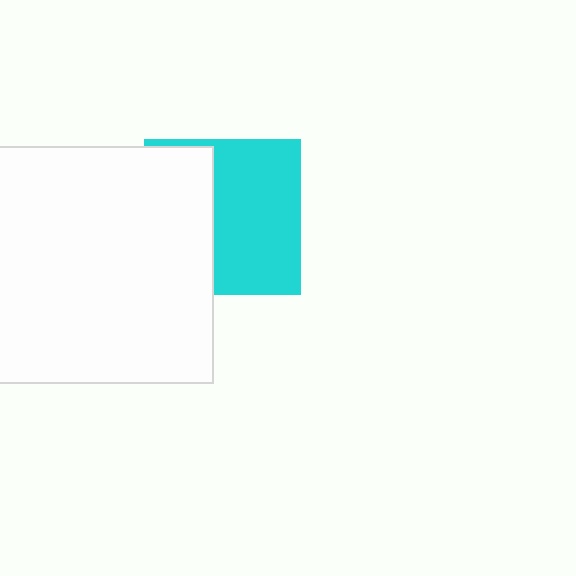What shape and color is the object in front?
The object in front is a white square.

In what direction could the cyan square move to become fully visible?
The cyan square could move right. That would shift it out from behind the white square entirely.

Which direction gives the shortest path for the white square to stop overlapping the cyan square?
Moving left gives the shortest separation.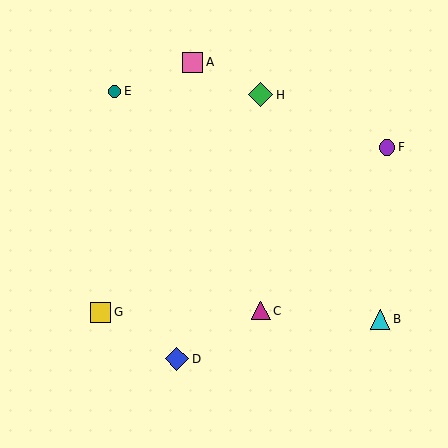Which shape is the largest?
The green diamond (labeled H) is the largest.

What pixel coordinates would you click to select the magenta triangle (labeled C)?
Click at (261, 311) to select the magenta triangle C.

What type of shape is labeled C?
Shape C is a magenta triangle.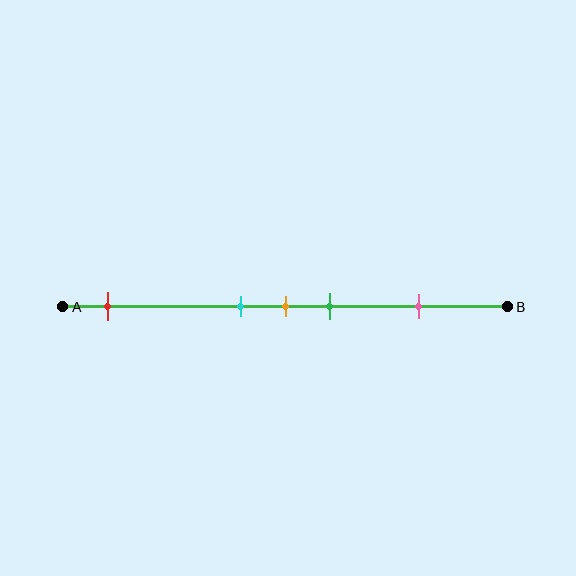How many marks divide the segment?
There are 5 marks dividing the segment.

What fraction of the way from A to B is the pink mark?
The pink mark is approximately 80% (0.8) of the way from A to B.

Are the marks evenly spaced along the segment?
No, the marks are not evenly spaced.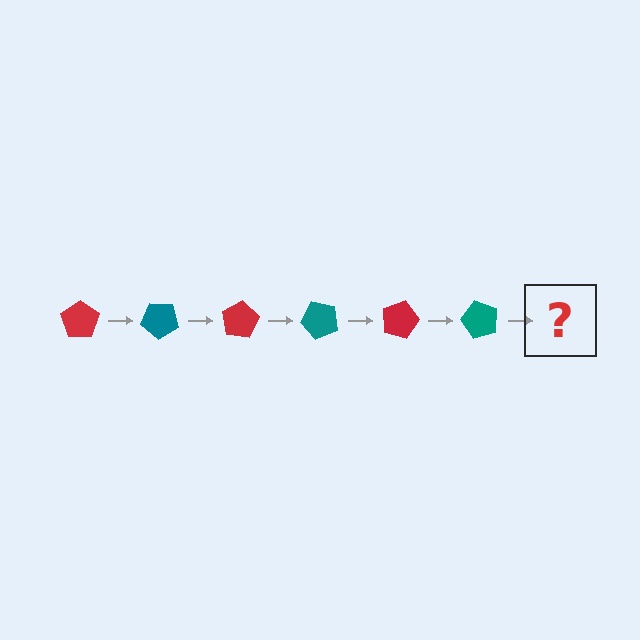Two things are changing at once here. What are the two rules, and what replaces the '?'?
The two rules are that it rotates 40 degrees each step and the color cycles through red and teal. The '?' should be a red pentagon, rotated 240 degrees from the start.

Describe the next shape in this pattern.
It should be a red pentagon, rotated 240 degrees from the start.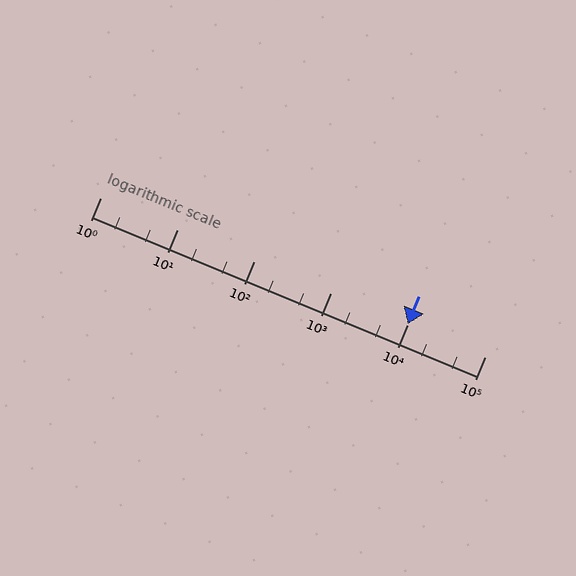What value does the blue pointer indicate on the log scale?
The pointer indicates approximately 10000.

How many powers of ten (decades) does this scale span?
The scale spans 5 decades, from 1 to 100000.